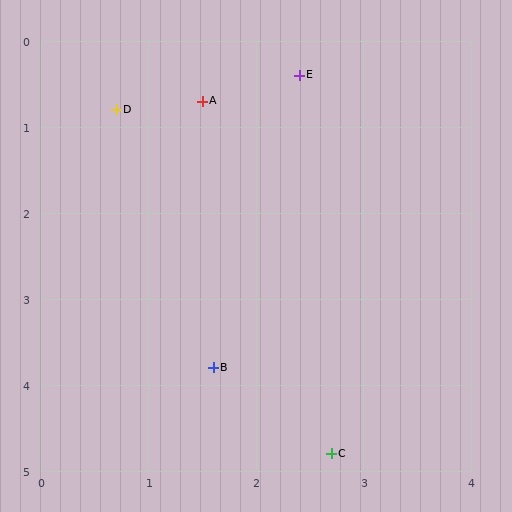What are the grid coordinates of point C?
Point C is at approximately (2.7, 4.8).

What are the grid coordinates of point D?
Point D is at approximately (0.7, 0.8).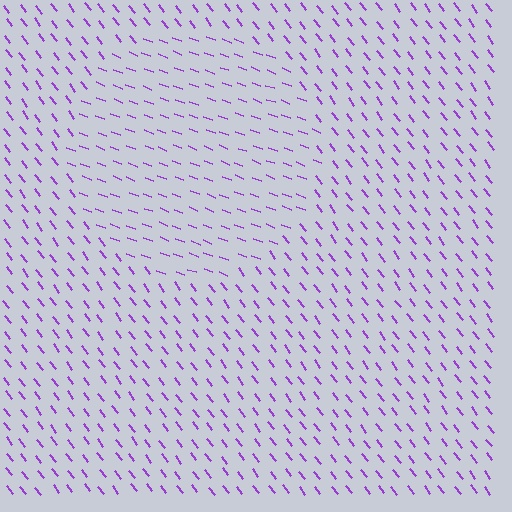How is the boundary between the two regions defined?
The boundary is defined purely by a change in line orientation (approximately 32 degrees difference). All lines are the same color and thickness.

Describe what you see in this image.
The image is filled with small purple line segments. A circle region in the image has lines oriented differently from the surrounding lines, creating a visible texture boundary.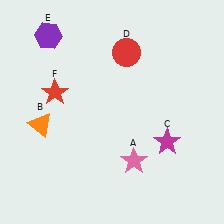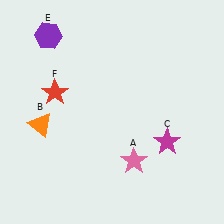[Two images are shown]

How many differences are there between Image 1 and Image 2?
There is 1 difference between the two images.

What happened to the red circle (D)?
The red circle (D) was removed in Image 2. It was in the top-right area of Image 1.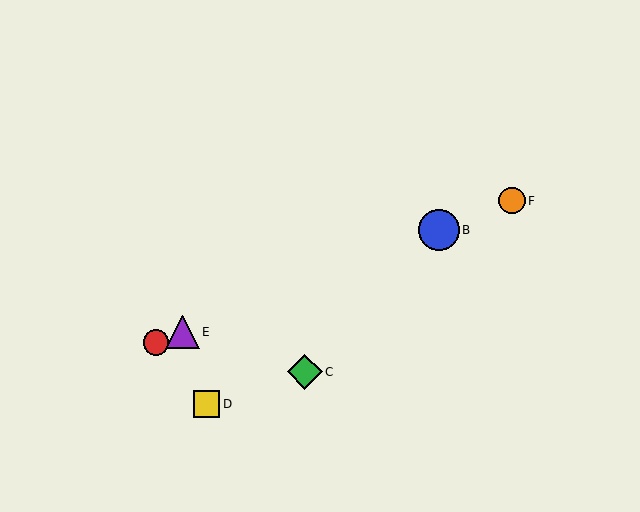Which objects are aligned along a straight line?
Objects A, B, E, F are aligned along a straight line.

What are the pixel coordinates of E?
Object E is at (182, 332).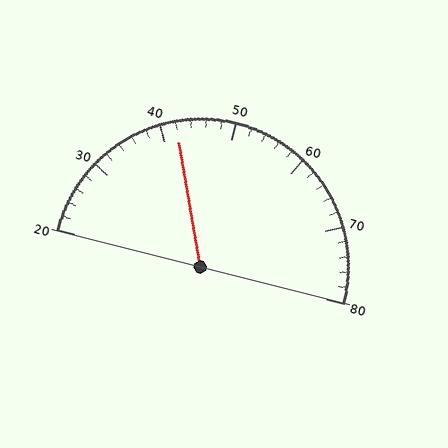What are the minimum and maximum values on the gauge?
The gauge ranges from 20 to 80.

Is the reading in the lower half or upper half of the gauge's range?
The reading is in the lower half of the range (20 to 80).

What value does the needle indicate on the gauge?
The needle indicates approximately 42.